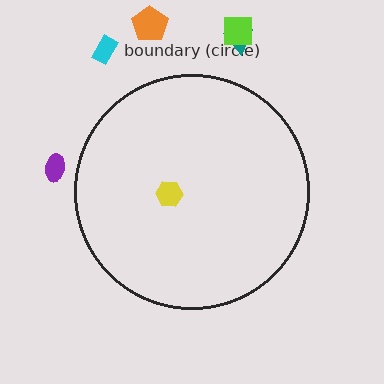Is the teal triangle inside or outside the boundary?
Outside.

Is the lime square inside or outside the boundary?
Outside.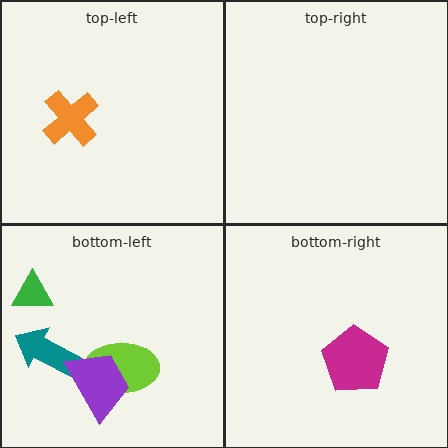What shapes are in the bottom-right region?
The magenta pentagon.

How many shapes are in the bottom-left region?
4.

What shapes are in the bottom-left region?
The teal arrow, the lime ellipse, the purple trapezoid, the green triangle.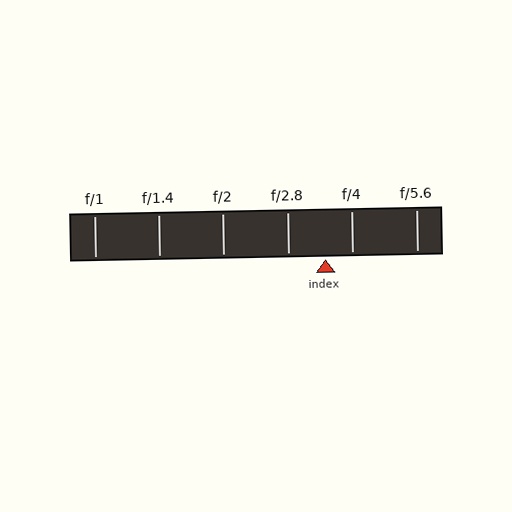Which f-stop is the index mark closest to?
The index mark is closest to f/4.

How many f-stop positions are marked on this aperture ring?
There are 6 f-stop positions marked.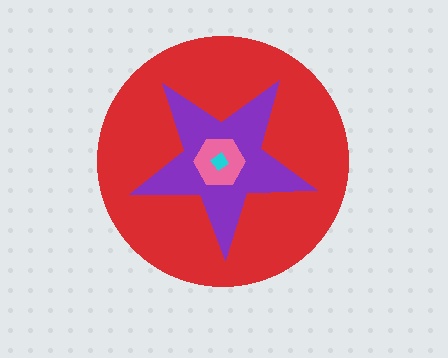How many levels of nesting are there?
4.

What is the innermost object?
The cyan diamond.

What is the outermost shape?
The red circle.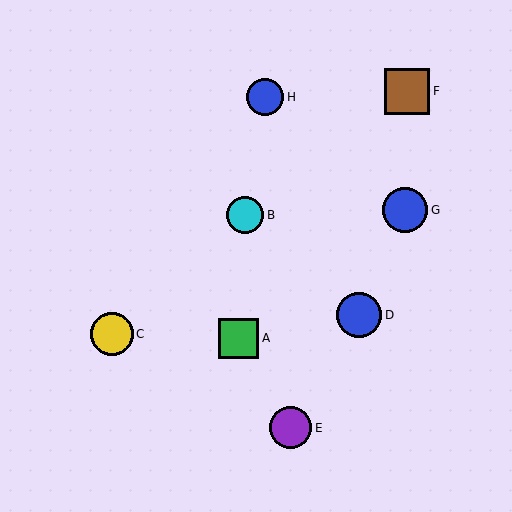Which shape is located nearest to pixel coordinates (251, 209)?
The cyan circle (labeled B) at (245, 215) is nearest to that location.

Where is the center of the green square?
The center of the green square is at (239, 338).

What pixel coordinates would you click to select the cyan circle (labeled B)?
Click at (245, 215) to select the cyan circle B.